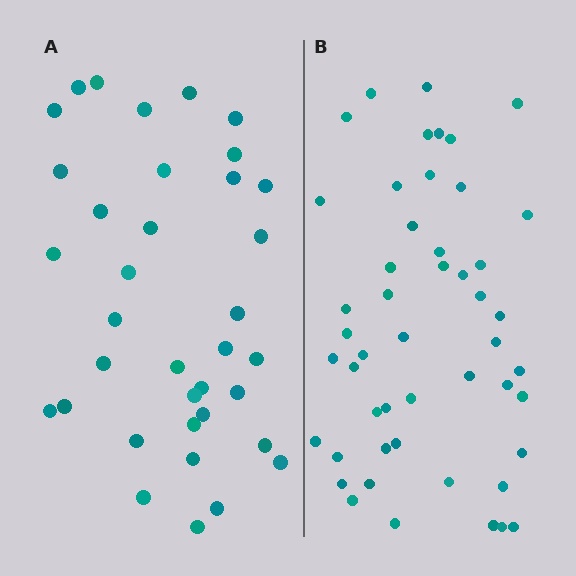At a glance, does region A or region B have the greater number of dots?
Region B (the right region) has more dots.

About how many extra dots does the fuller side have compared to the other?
Region B has approximately 15 more dots than region A.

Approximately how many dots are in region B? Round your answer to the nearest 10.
About 50 dots. (The exact count is 49, which rounds to 50.)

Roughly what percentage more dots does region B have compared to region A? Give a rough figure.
About 35% more.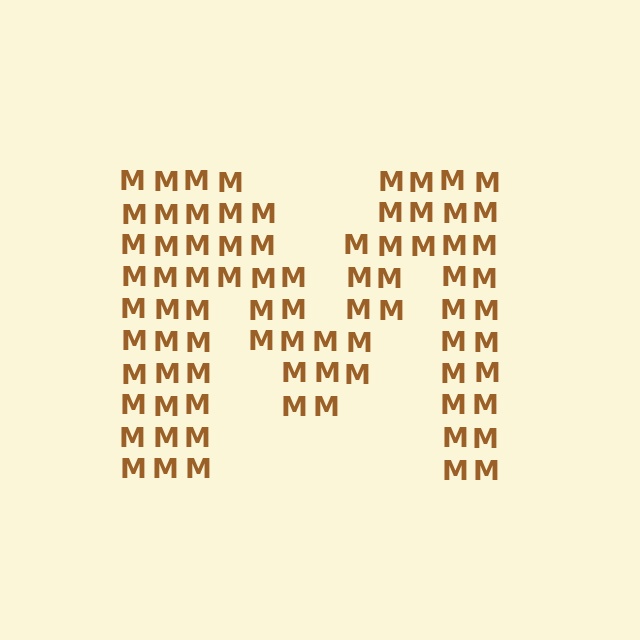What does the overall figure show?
The overall figure shows the letter M.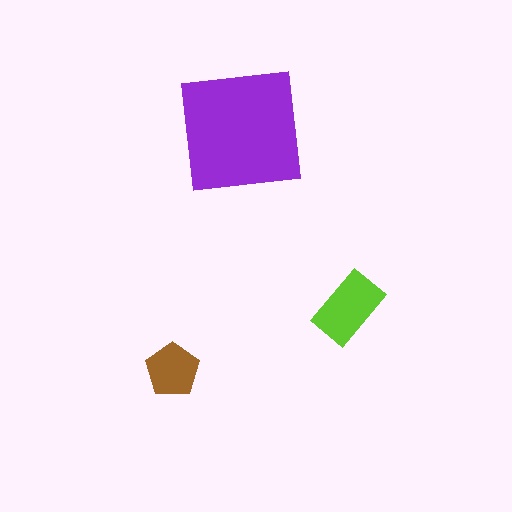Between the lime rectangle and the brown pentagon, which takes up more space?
The lime rectangle.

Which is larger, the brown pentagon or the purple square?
The purple square.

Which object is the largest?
The purple square.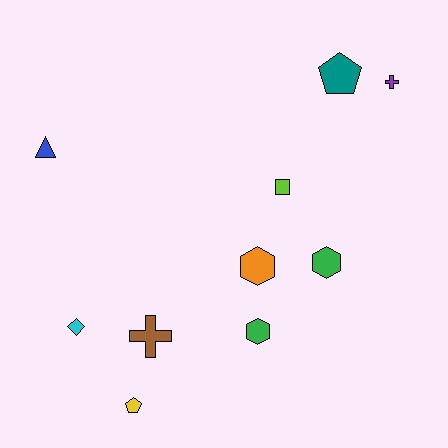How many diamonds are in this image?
There is 1 diamond.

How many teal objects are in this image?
There is 1 teal object.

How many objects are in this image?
There are 10 objects.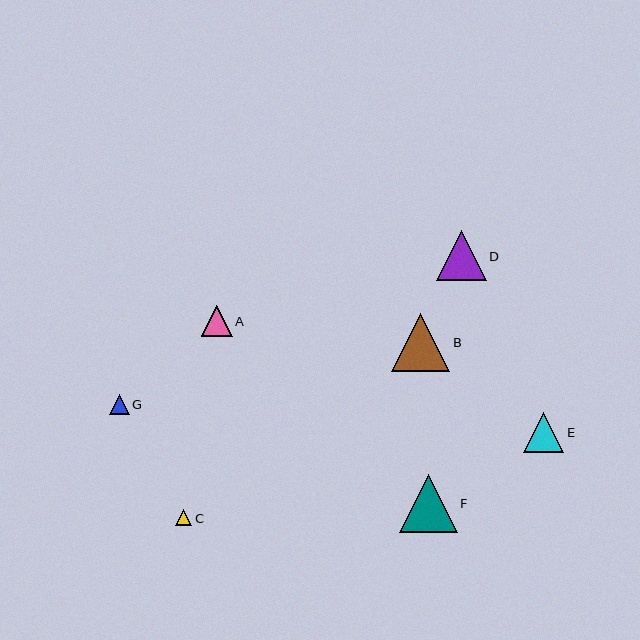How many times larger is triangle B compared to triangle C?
Triangle B is approximately 3.7 times the size of triangle C.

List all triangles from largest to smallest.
From largest to smallest: B, F, D, E, A, G, C.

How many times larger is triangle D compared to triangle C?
Triangle D is approximately 3.1 times the size of triangle C.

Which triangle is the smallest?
Triangle C is the smallest with a size of approximately 16 pixels.